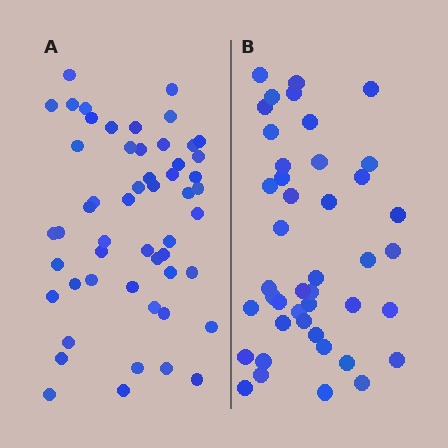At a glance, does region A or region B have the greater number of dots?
Region A (the left region) has more dots.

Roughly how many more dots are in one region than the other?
Region A has roughly 10 or so more dots than region B.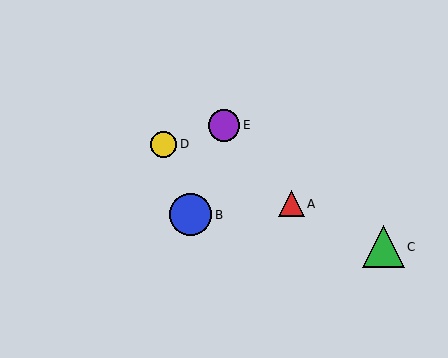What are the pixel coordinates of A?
Object A is at (291, 204).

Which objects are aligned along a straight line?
Objects A, C, D are aligned along a straight line.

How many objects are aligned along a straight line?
3 objects (A, C, D) are aligned along a straight line.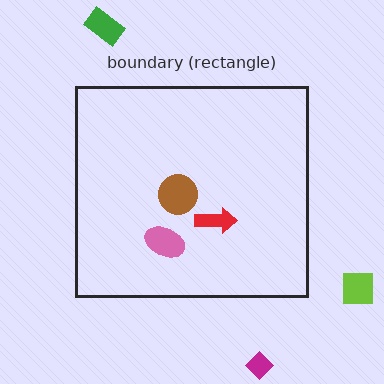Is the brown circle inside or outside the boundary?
Inside.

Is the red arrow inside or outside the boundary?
Inside.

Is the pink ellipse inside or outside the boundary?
Inside.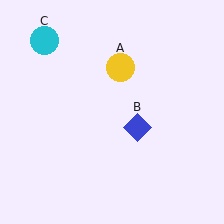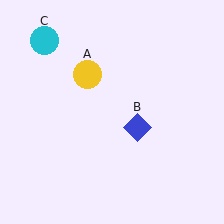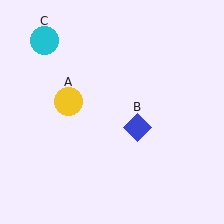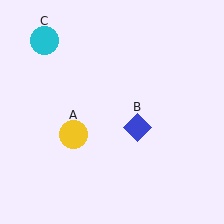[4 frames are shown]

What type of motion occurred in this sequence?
The yellow circle (object A) rotated counterclockwise around the center of the scene.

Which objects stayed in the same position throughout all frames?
Blue diamond (object B) and cyan circle (object C) remained stationary.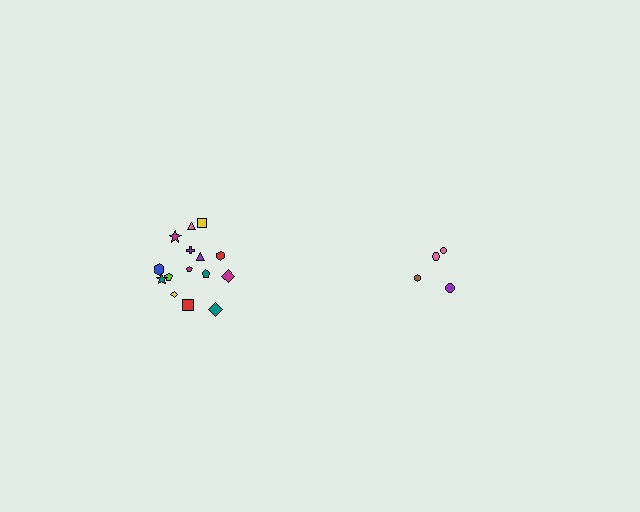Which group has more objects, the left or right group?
The left group.